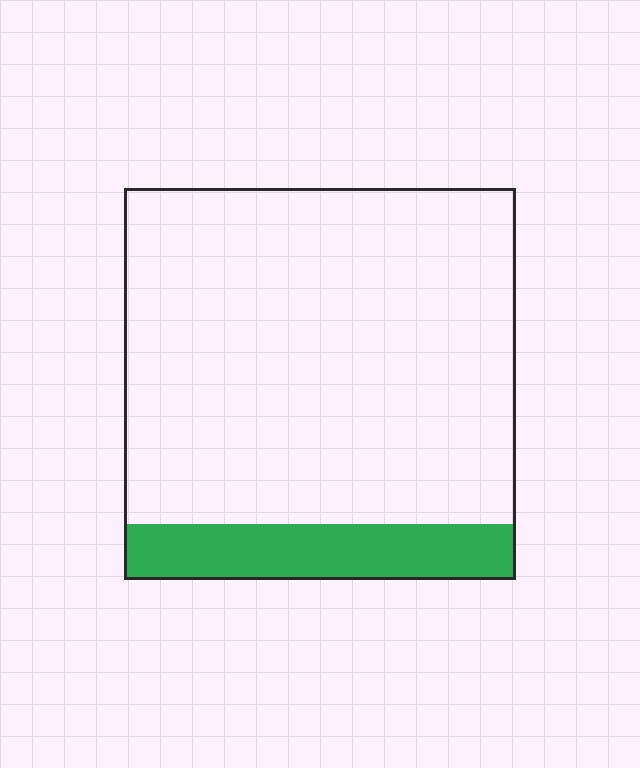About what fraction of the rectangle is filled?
About one eighth (1/8).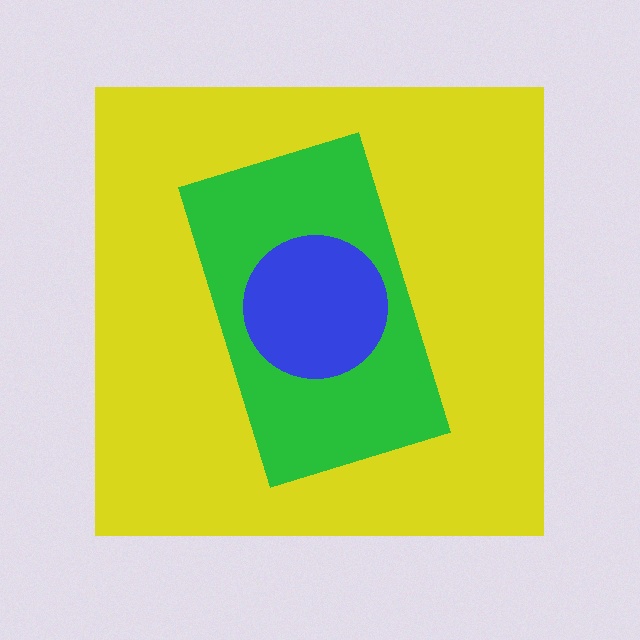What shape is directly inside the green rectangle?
The blue circle.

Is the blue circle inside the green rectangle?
Yes.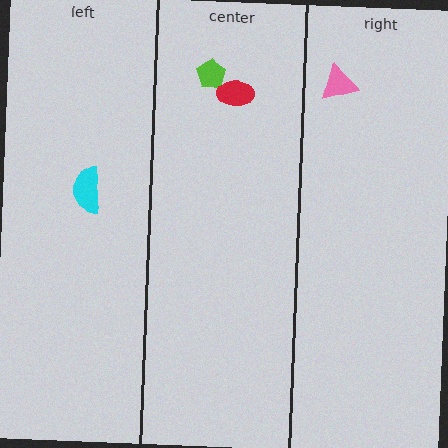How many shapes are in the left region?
1.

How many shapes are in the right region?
1.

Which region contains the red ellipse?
The center region.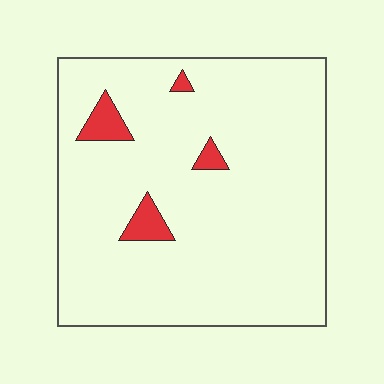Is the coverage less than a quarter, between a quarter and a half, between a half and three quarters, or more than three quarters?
Less than a quarter.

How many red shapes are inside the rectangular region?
4.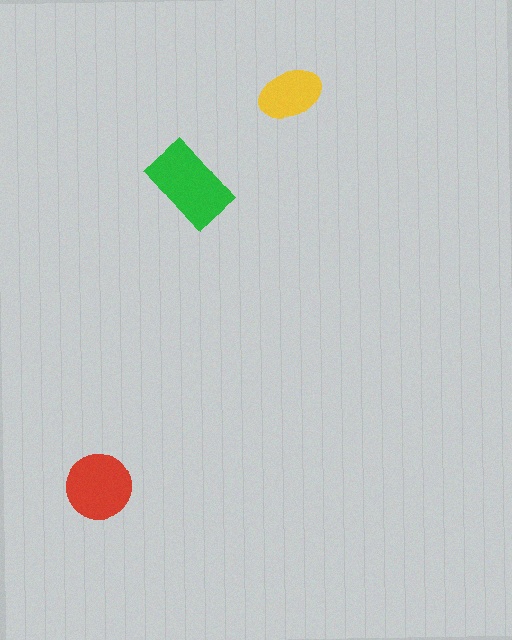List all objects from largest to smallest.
The green rectangle, the red circle, the yellow ellipse.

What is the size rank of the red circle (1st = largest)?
2nd.